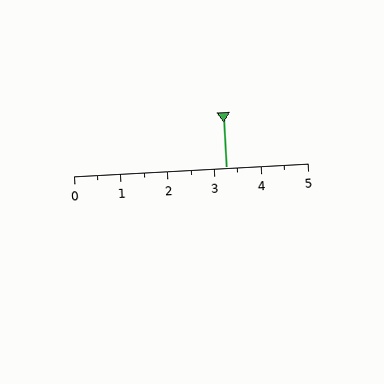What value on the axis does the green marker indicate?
The marker indicates approximately 3.2.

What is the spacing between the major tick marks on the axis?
The major ticks are spaced 1 apart.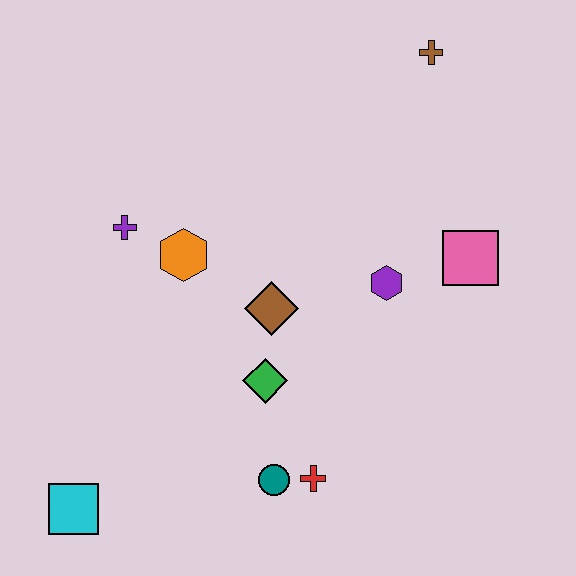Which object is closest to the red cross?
The teal circle is closest to the red cross.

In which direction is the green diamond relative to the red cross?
The green diamond is above the red cross.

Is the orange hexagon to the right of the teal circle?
No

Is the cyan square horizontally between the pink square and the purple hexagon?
No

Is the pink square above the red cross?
Yes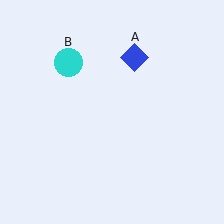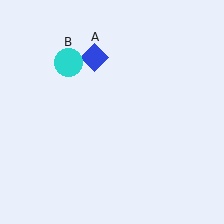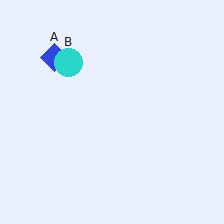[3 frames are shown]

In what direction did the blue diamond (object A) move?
The blue diamond (object A) moved left.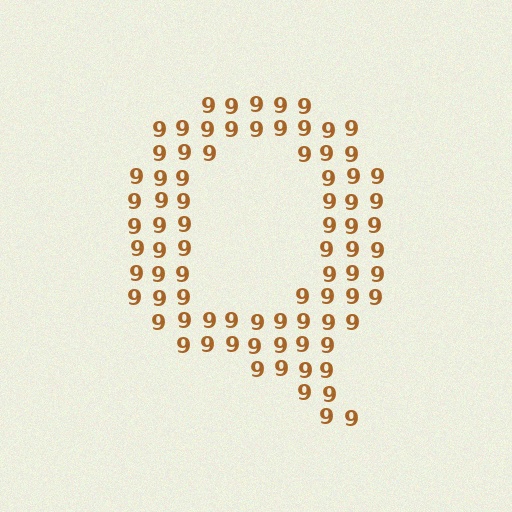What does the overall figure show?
The overall figure shows the letter Q.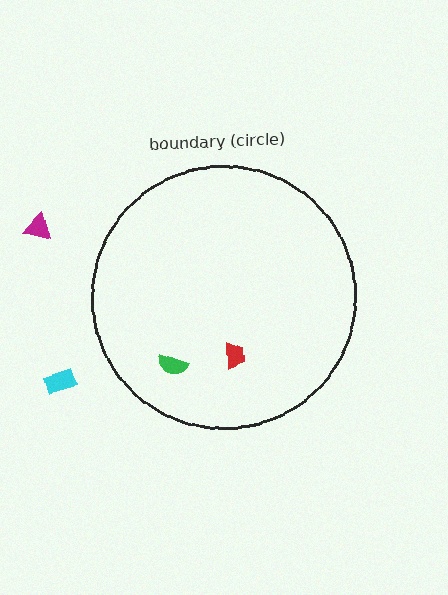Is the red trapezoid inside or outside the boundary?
Inside.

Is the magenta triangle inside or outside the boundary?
Outside.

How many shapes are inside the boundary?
2 inside, 2 outside.